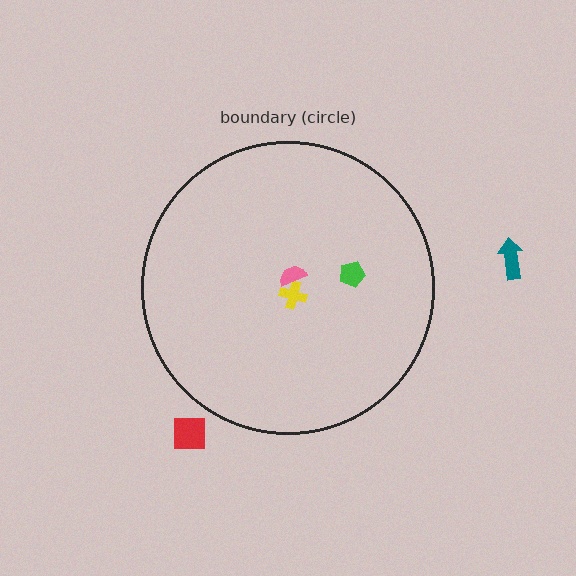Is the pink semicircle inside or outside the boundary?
Inside.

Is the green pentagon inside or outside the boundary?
Inside.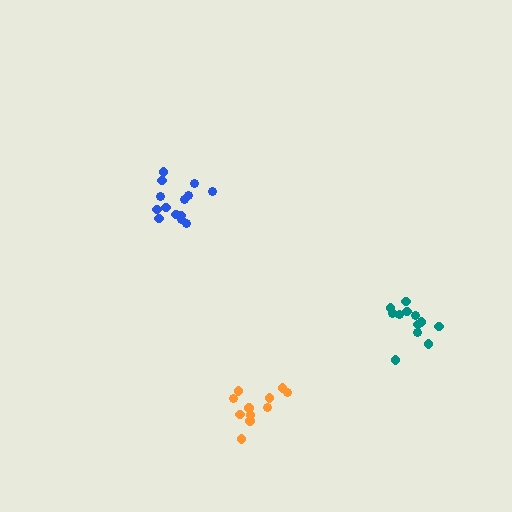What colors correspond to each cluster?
The clusters are colored: blue, teal, orange.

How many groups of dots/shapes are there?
There are 3 groups.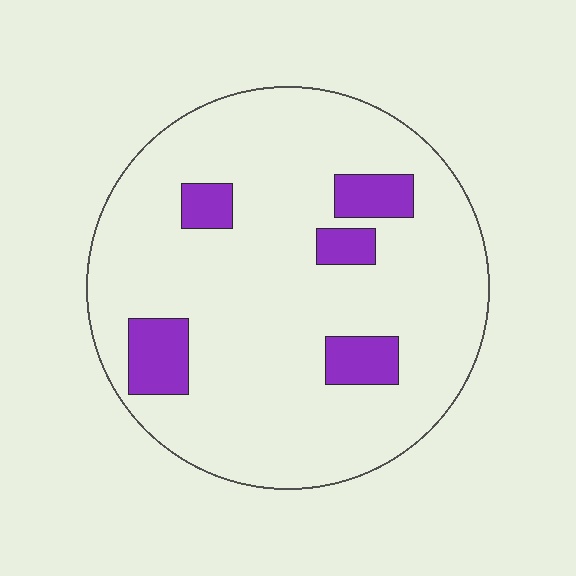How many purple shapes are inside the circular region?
5.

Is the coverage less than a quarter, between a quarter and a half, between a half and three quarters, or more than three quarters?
Less than a quarter.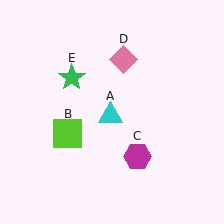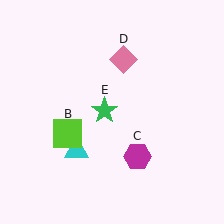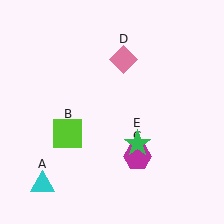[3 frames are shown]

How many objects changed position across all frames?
2 objects changed position: cyan triangle (object A), green star (object E).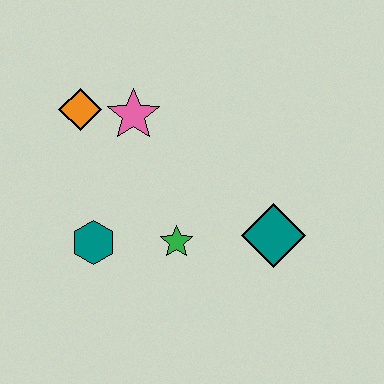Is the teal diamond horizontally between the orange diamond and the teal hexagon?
No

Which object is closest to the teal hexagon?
The green star is closest to the teal hexagon.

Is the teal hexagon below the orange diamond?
Yes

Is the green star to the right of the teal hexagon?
Yes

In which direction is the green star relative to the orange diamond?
The green star is below the orange diamond.